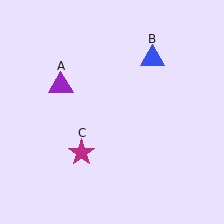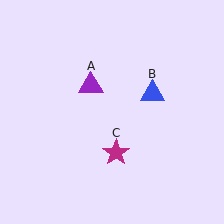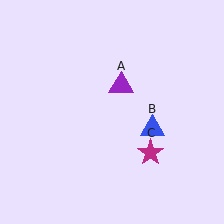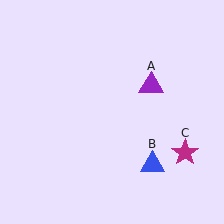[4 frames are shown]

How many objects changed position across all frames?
3 objects changed position: purple triangle (object A), blue triangle (object B), magenta star (object C).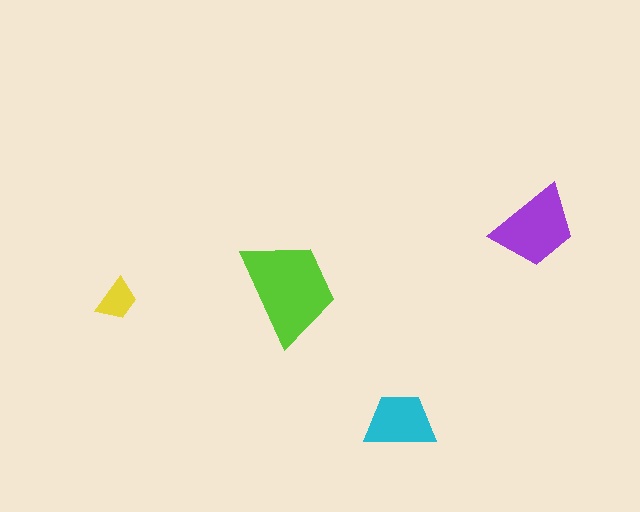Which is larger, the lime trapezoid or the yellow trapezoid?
The lime one.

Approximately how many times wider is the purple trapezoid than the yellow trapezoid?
About 2 times wider.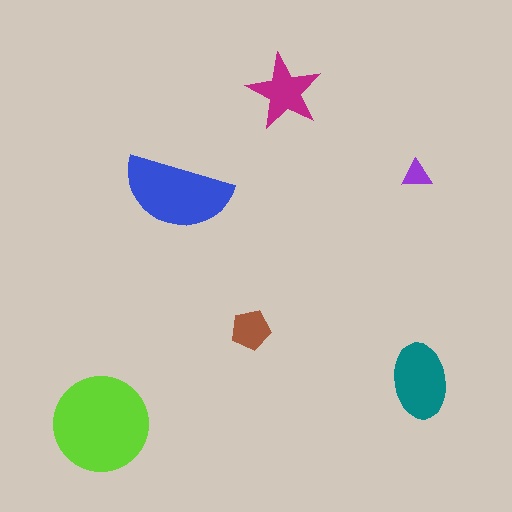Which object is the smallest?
The purple triangle.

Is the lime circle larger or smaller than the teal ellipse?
Larger.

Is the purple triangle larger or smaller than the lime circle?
Smaller.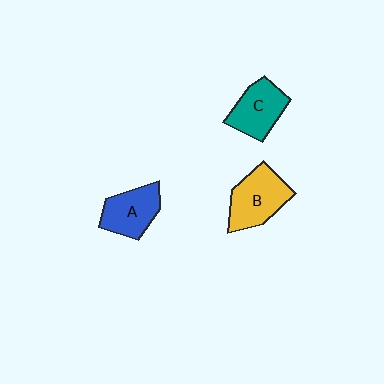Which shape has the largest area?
Shape B (yellow).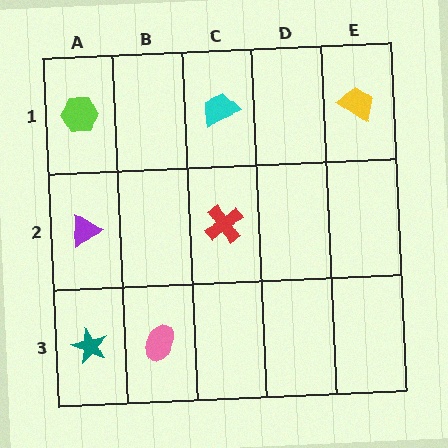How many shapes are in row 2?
2 shapes.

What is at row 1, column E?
A yellow trapezoid.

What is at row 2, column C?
A red cross.